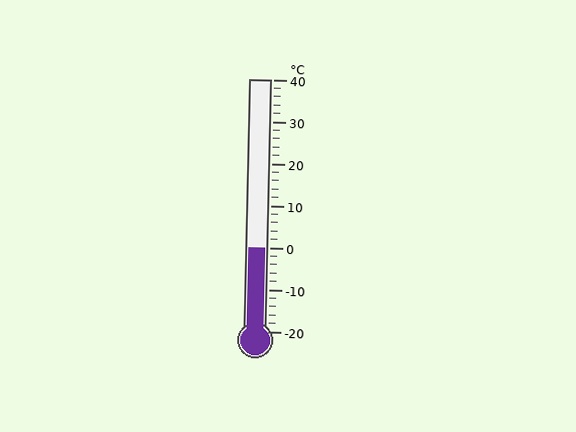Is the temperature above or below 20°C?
The temperature is below 20°C.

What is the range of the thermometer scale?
The thermometer scale ranges from -20°C to 40°C.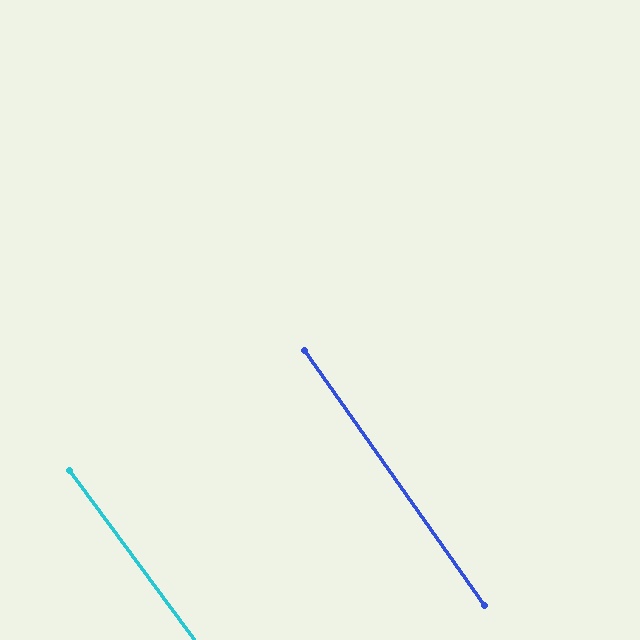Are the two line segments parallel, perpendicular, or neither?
Parallel — their directions differ by only 1.4°.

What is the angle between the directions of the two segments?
Approximately 1 degree.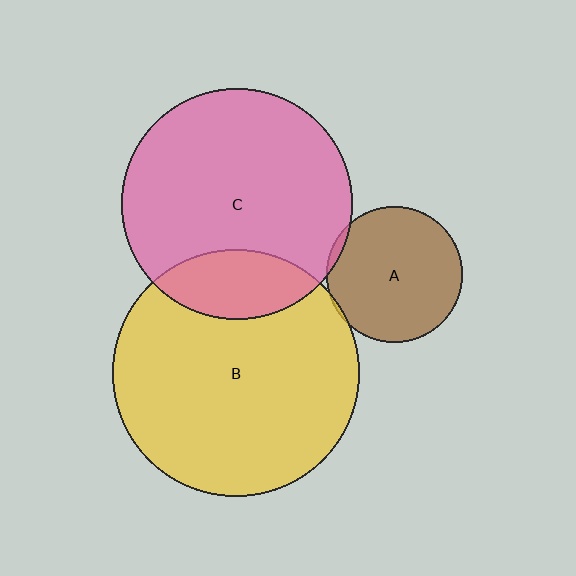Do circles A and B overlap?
Yes.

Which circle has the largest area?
Circle B (yellow).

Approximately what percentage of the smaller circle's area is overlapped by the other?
Approximately 5%.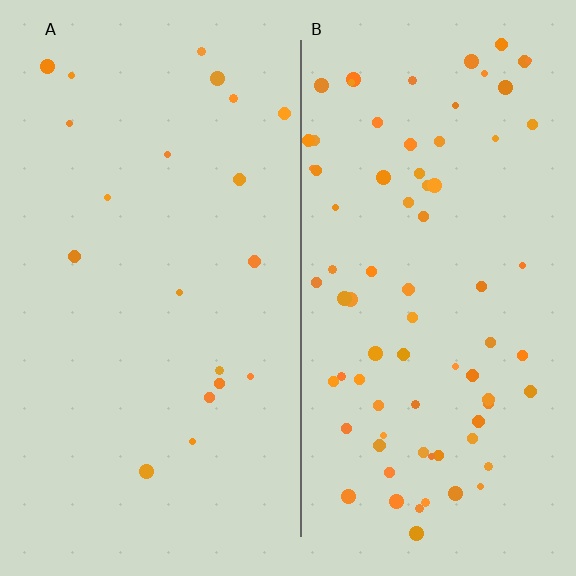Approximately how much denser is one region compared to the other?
Approximately 3.9× — region B over region A.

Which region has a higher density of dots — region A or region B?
B (the right).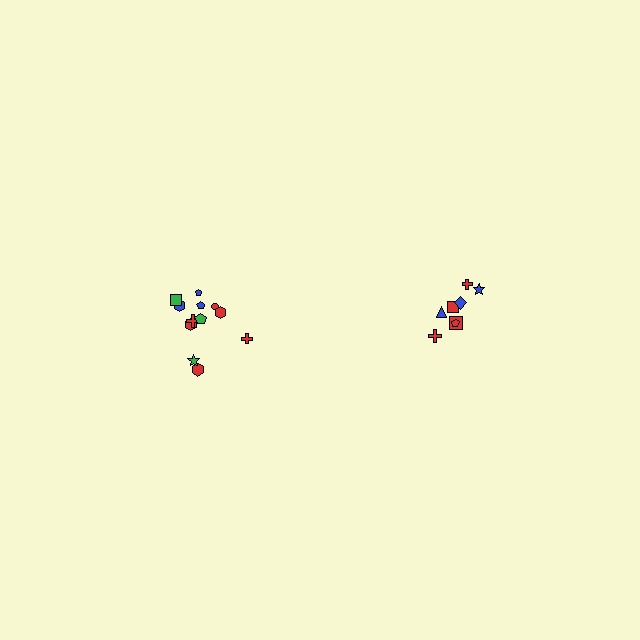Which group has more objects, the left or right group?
The left group.